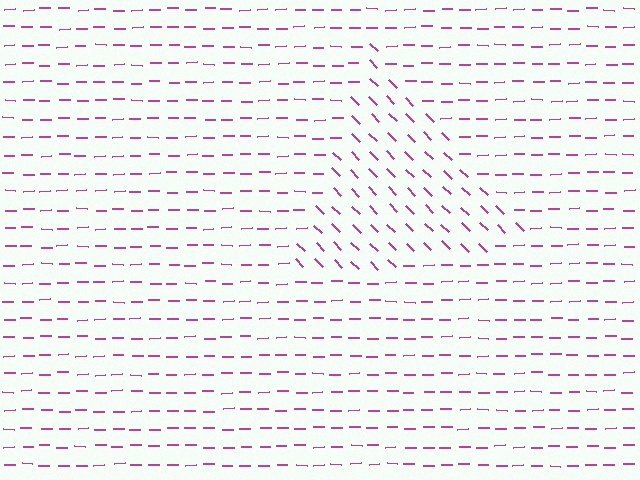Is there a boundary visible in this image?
Yes, there is a texture boundary formed by a change in line orientation.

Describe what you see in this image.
The image is filled with small magenta line segments. A triangle region in the image has lines oriented differently from the surrounding lines, creating a visible texture boundary.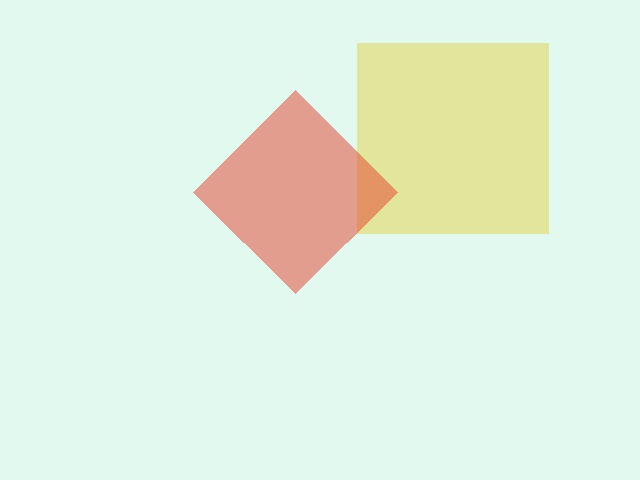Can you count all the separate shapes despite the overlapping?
Yes, there are 2 separate shapes.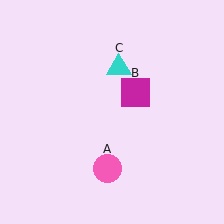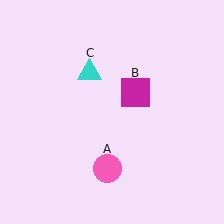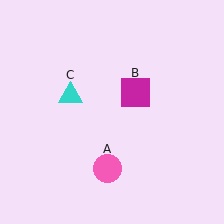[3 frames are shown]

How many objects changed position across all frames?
1 object changed position: cyan triangle (object C).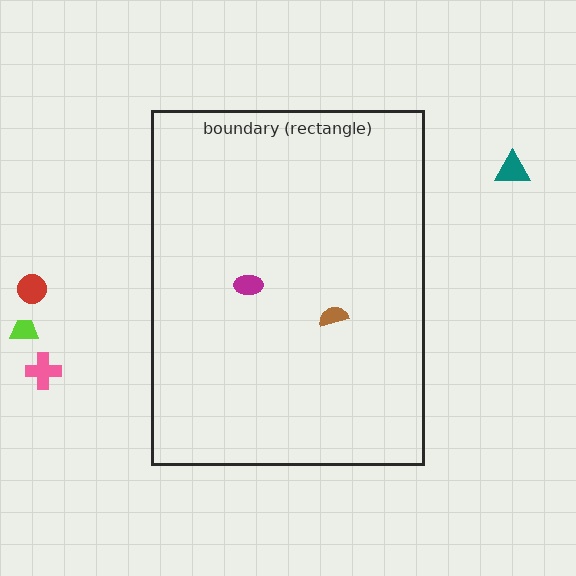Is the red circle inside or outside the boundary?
Outside.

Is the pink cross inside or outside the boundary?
Outside.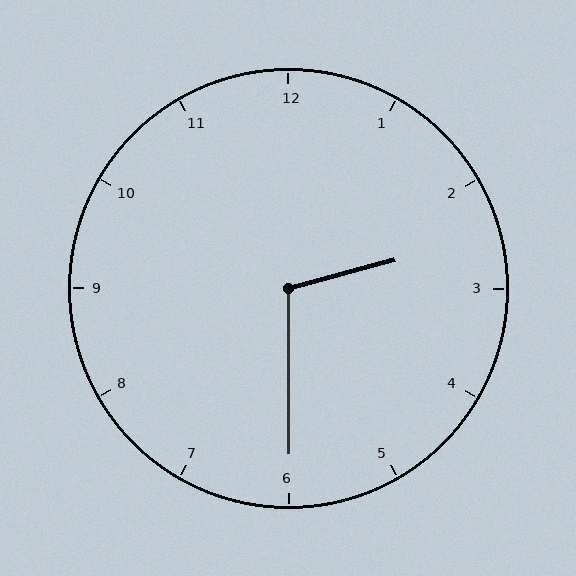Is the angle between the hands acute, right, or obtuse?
It is obtuse.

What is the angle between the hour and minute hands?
Approximately 105 degrees.